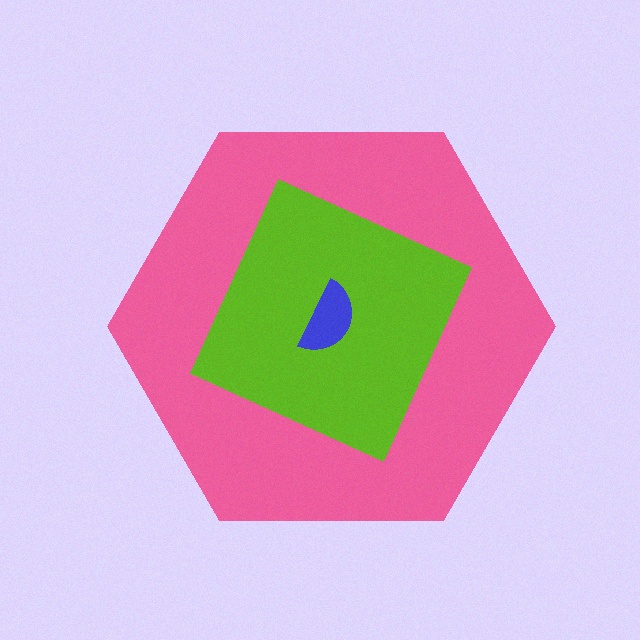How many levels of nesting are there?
3.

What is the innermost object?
The blue semicircle.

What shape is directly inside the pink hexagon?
The lime diamond.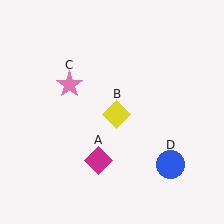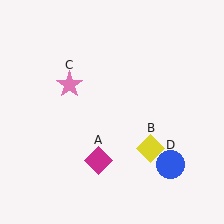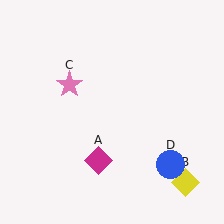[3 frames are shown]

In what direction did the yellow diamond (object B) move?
The yellow diamond (object B) moved down and to the right.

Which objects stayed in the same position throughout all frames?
Magenta diamond (object A) and pink star (object C) and blue circle (object D) remained stationary.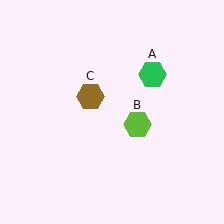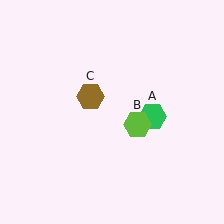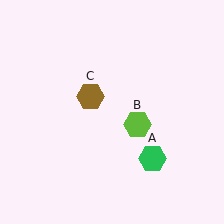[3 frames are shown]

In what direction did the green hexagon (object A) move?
The green hexagon (object A) moved down.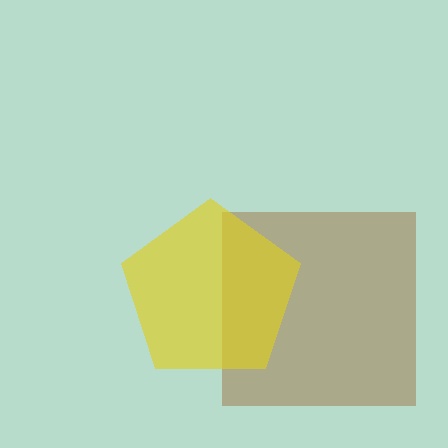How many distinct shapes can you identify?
There are 2 distinct shapes: a brown square, a yellow pentagon.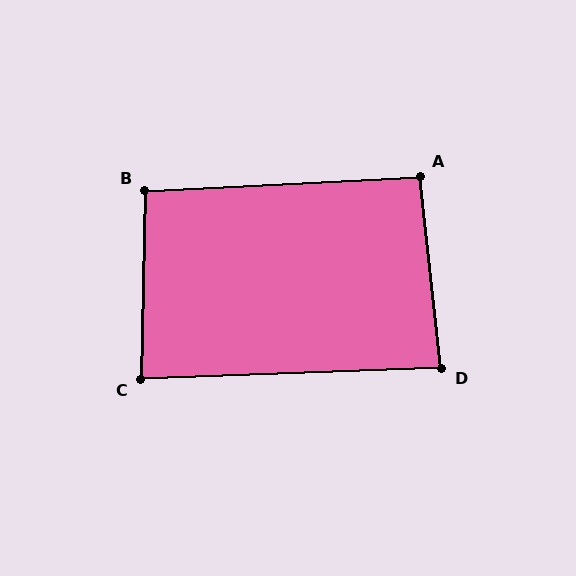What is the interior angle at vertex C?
Approximately 87 degrees (approximately right).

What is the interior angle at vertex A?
Approximately 93 degrees (approximately right).